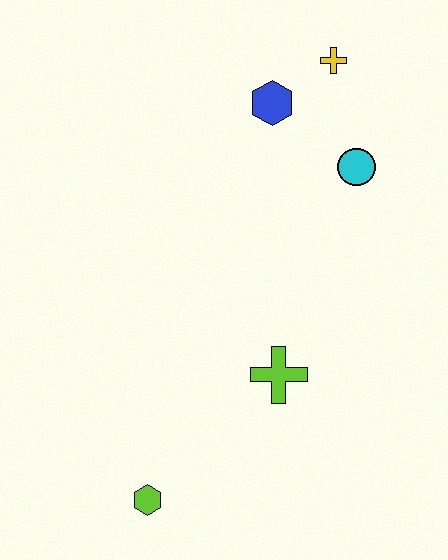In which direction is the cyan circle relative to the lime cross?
The cyan circle is above the lime cross.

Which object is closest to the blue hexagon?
The yellow cross is closest to the blue hexagon.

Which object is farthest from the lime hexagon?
The yellow cross is farthest from the lime hexagon.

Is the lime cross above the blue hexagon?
No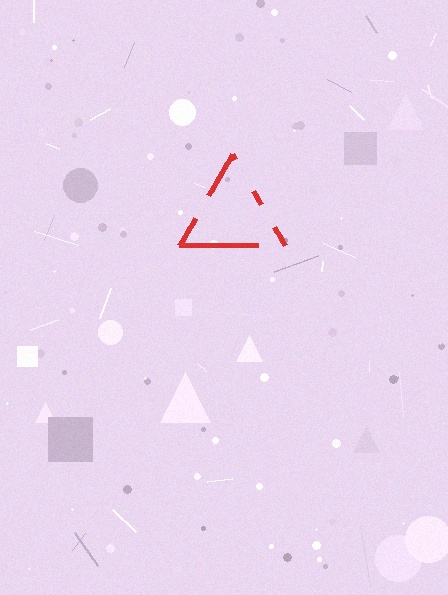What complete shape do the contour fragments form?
The contour fragments form a triangle.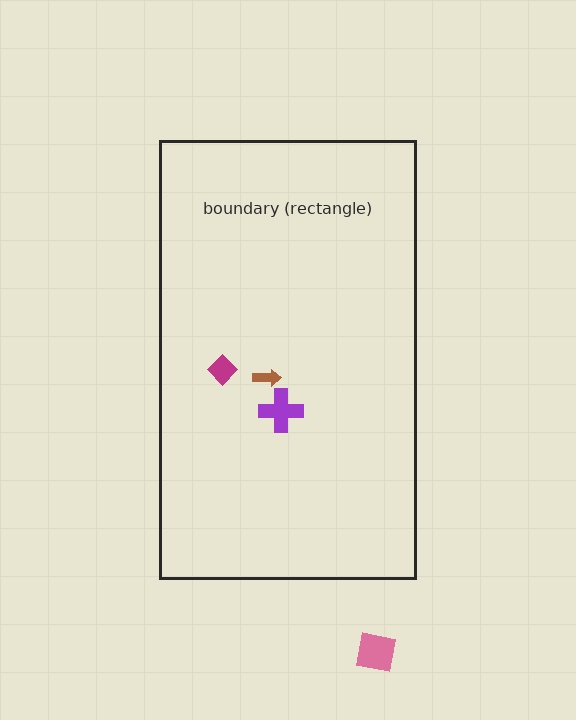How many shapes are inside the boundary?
3 inside, 1 outside.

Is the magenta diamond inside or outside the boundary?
Inside.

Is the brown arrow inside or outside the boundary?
Inside.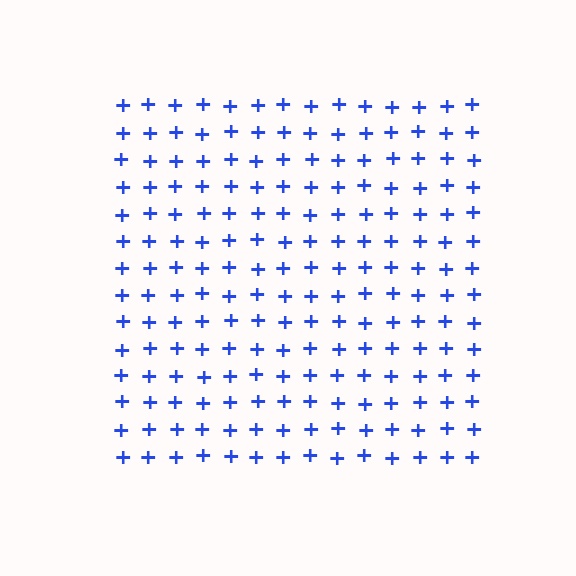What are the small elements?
The small elements are plus signs.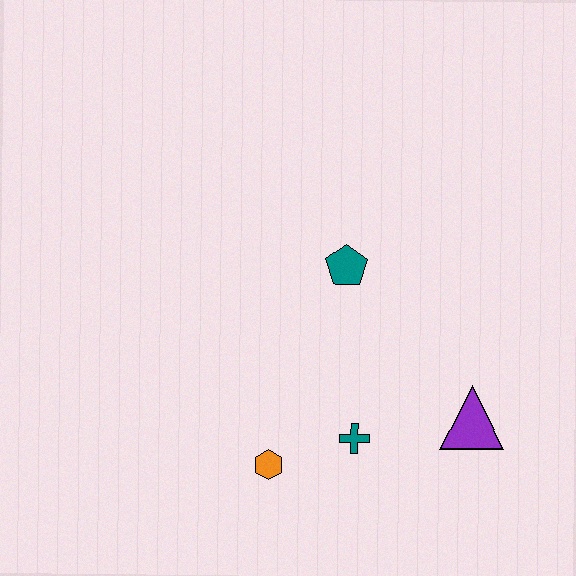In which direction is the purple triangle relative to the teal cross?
The purple triangle is to the right of the teal cross.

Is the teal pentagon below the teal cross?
No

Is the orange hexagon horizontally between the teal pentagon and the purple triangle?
No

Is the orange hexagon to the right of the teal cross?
No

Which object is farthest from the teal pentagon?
The orange hexagon is farthest from the teal pentagon.